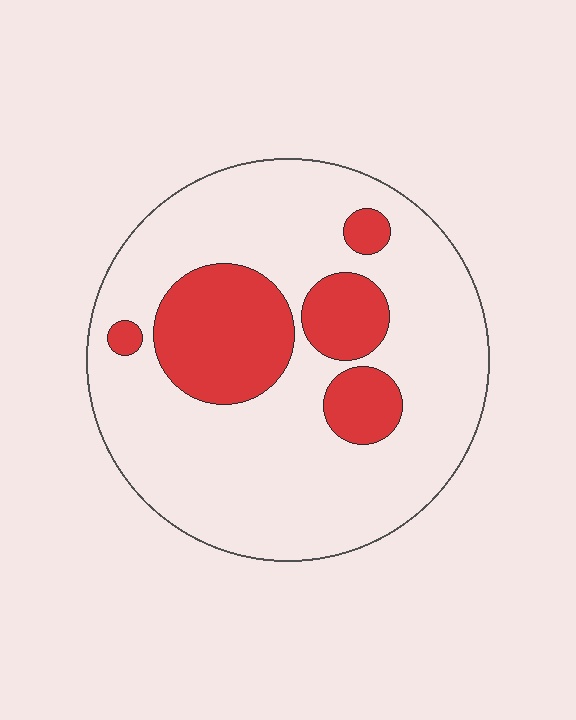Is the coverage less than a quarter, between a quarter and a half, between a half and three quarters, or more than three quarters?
Less than a quarter.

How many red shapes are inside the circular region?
5.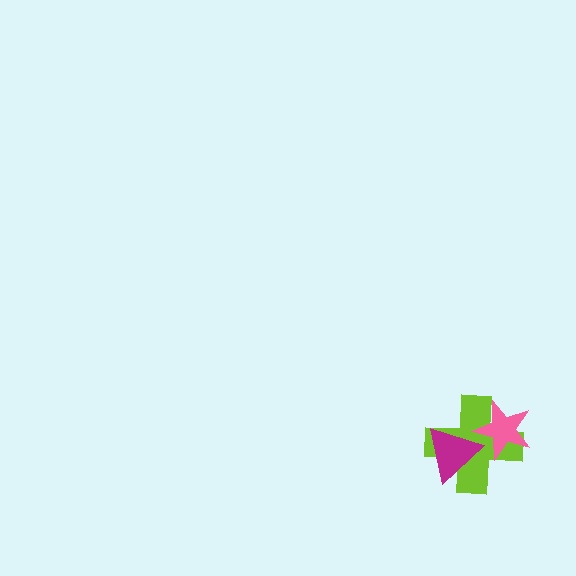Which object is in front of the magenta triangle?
The pink star is in front of the magenta triangle.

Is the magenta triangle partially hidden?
Yes, it is partially covered by another shape.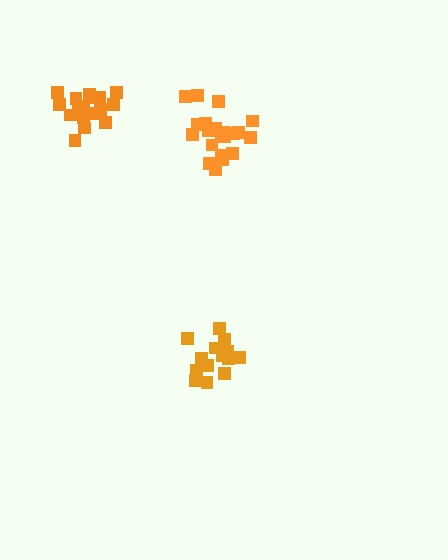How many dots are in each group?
Group 1: 17 dots, Group 2: 16 dots, Group 3: 21 dots (54 total).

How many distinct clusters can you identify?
There are 3 distinct clusters.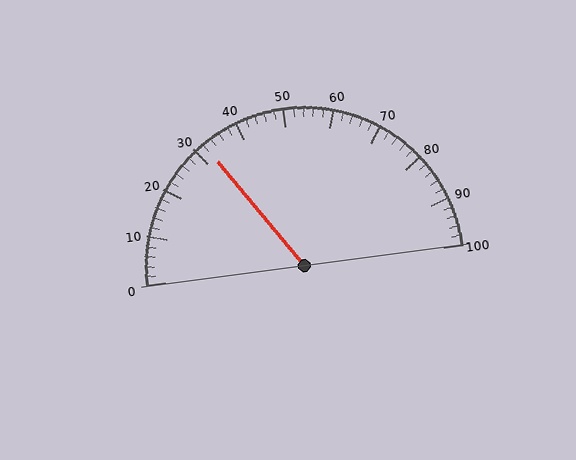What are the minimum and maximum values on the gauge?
The gauge ranges from 0 to 100.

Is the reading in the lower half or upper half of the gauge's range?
The reading is in the lower half of the range (0 to 100).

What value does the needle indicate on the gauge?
The needle indicates approximately 32.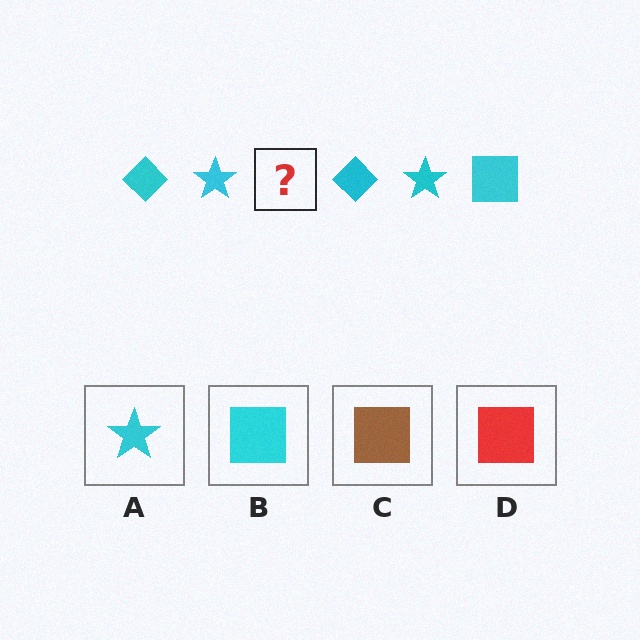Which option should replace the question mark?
Option B.